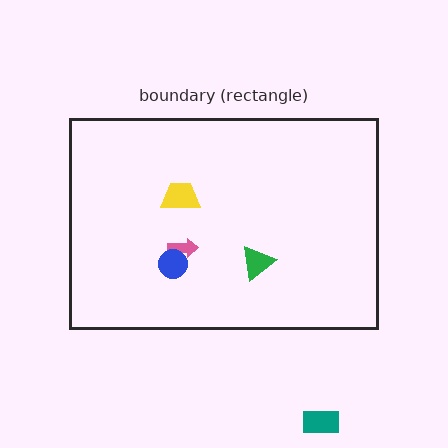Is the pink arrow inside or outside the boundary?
Inside.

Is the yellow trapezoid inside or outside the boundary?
Inside.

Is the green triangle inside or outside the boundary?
Inside.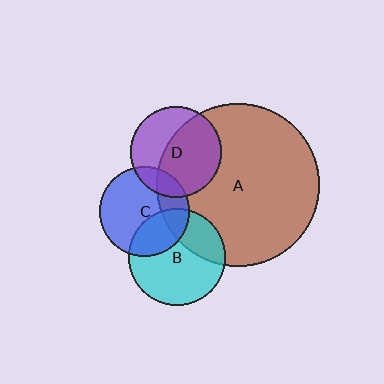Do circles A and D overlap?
Yes.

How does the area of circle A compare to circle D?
Approximately 3.3 times.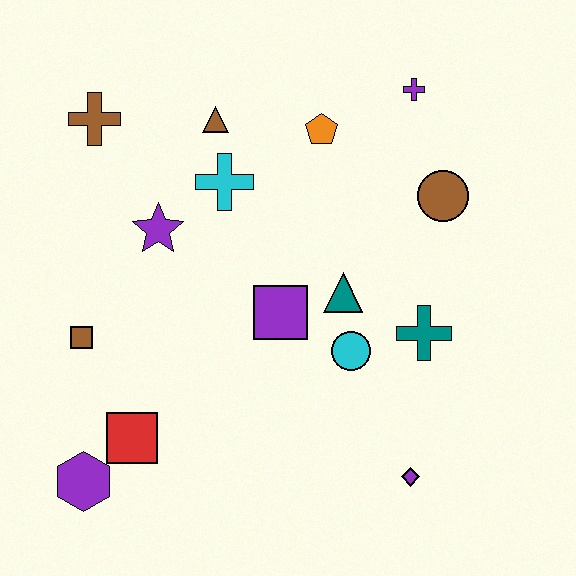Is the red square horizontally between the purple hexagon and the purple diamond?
Yes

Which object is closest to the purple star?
The cyan cross is closest to the purple star.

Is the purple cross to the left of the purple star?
No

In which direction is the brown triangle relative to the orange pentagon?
The brown triangle is to the left of the orange pentagon.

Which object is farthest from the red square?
The purple cross is farthest from the red square.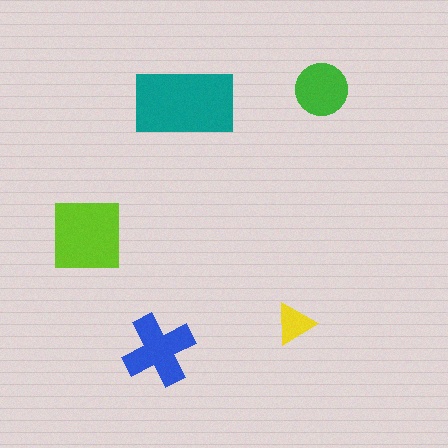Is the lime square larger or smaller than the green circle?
Larger.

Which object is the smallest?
The yellow triangle.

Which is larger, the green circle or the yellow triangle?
The green circle.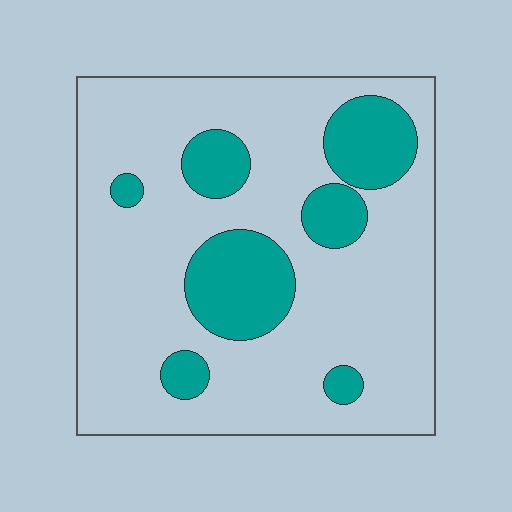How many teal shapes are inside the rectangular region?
7.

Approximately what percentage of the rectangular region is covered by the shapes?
Approximately 20%.